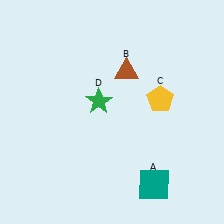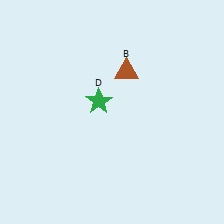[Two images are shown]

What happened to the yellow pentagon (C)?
The yellow pentagon (C) was removed in Image 2. It was in the top-right area of Image 1.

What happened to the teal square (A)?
The teal square (A) was removed in Image 2. It was in the bottom-right area of Image 1.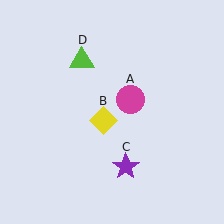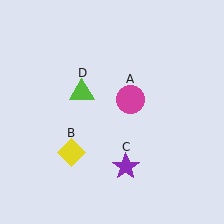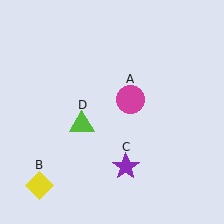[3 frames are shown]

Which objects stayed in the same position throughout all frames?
Magenta circle (object A) and purple star (object C) remained stationary.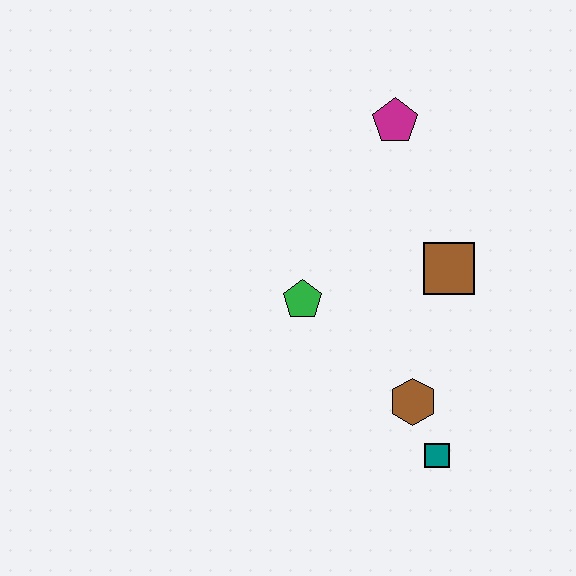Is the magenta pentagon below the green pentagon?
No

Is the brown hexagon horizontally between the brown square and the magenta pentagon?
Yes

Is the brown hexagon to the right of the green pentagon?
Yes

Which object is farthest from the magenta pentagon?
The teal square is farthest from the magenta pentagon.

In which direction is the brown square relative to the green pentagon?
The brown square is to the right of the green pentagon.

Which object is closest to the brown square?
The brown hexagon is closest to the brown square.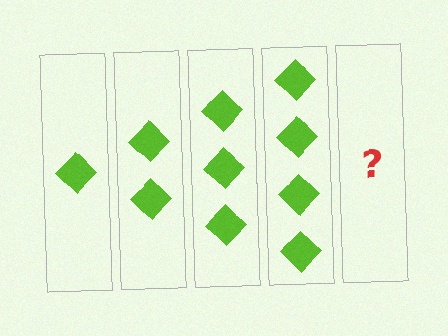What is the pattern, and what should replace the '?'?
The pattern is that each step adds one more diamond. The '?' should be 5 diamonds.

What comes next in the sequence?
The next element should be 5 diamonds.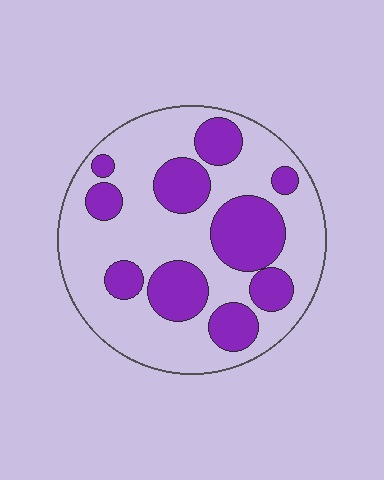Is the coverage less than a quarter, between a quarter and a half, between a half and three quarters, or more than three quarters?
Between a quarter and a half.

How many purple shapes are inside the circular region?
10.